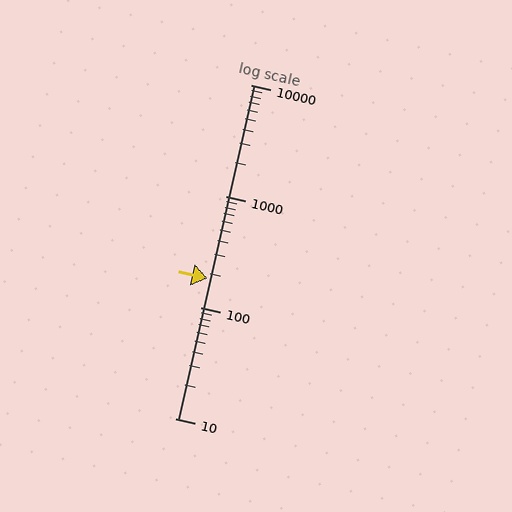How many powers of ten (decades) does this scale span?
The scale spans 3 decades, from 10 to 10000.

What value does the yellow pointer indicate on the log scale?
The pointer indicates approximately 180.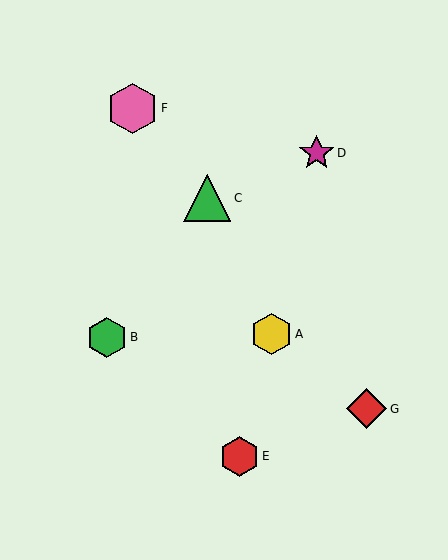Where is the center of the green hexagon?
The center of the green hexagon is at (107, 337).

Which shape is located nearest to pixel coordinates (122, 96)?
The pink hexagon (labeled F) at (133, 108) is nearest to that location.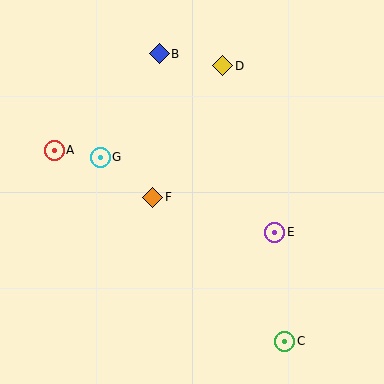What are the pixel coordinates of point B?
Point B is at (159, 54).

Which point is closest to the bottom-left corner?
Point A is closest to the bottom-left corner.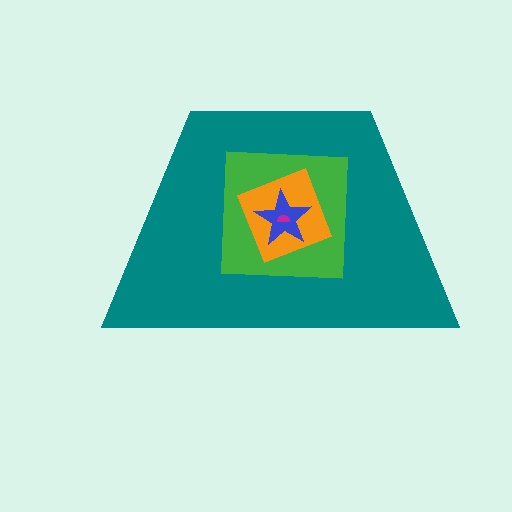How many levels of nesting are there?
5.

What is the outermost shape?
The teal trapezoid.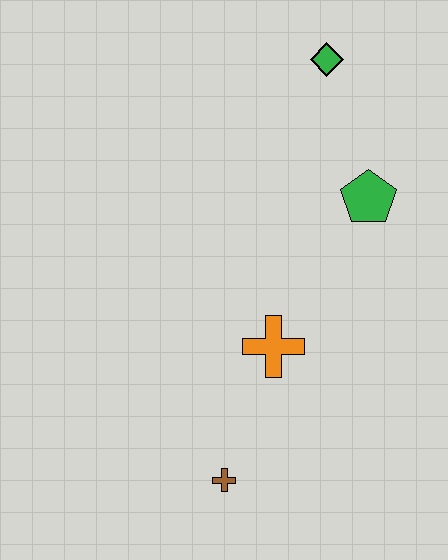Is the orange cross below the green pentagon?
Yes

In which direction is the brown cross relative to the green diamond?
The brown cross is below the green diamond.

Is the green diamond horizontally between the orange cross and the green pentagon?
Yes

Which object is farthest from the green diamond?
The brown cross is farthest from the green diamond.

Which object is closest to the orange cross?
The brown cross is closest to the orange cross.